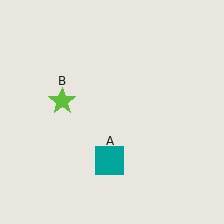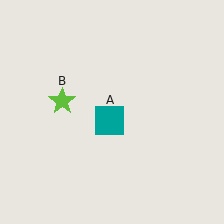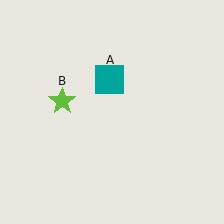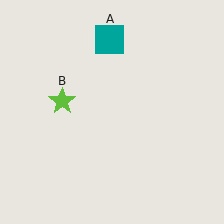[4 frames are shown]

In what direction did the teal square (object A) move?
The teal square (object A) moved up.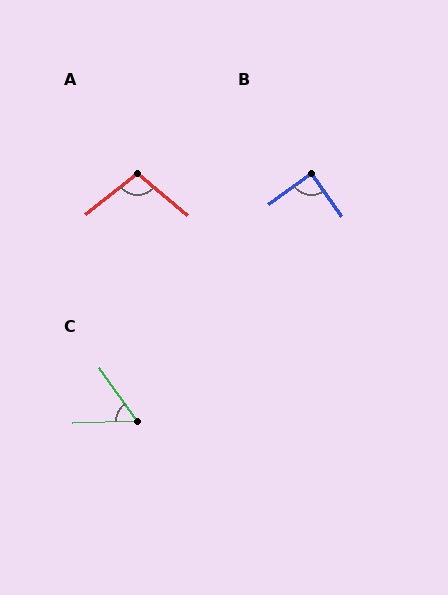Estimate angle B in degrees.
Approximately 89 degrees.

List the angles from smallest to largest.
C (56°), B (89°), A (102°).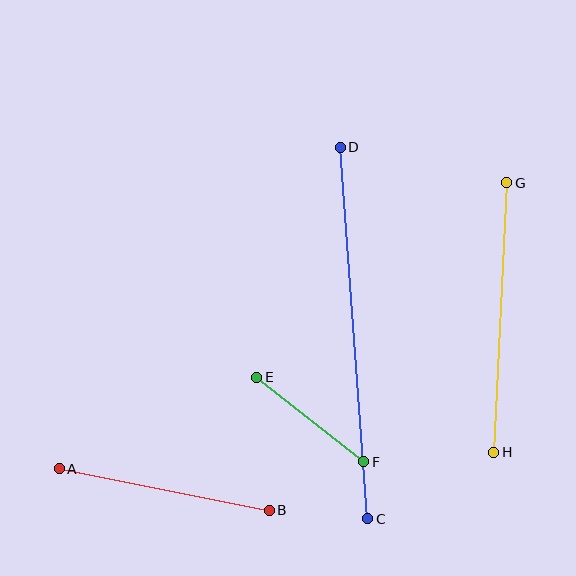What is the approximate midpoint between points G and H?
The midpoint is at approximately (500, 318) pixels.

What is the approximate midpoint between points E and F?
The midpoint is at approximately (310, 420) pixels.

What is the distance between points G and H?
The distance is approximately 270 pixels.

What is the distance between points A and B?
The distance is approximately 214 pixels.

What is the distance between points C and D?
The distance is approximately 373 pixels.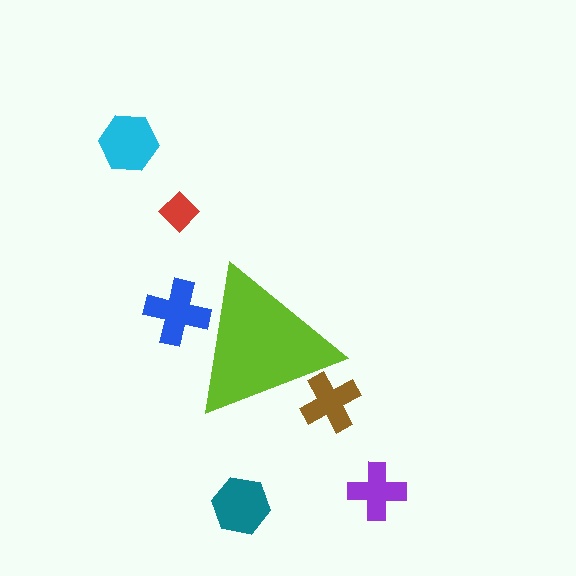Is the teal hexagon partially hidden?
No, the teal hexagon is fully visible.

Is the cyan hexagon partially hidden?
No, the cyan hexagon is fully visible.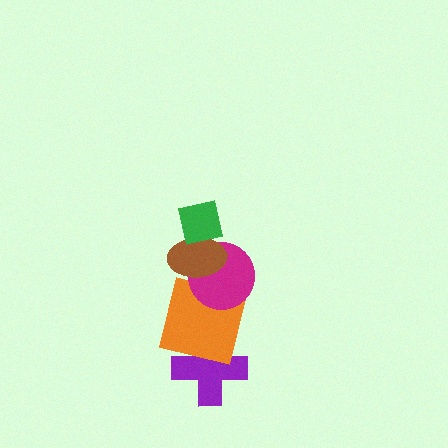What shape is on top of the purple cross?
The orange square is on top of the purple cross.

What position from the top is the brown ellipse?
The brown ellipse is 2nd from the top.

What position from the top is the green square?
The green square is 1st from the top.